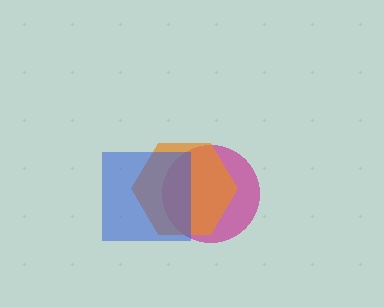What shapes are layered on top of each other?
The layered shapes are: a magenta circle, an orange hexagon, a blue square.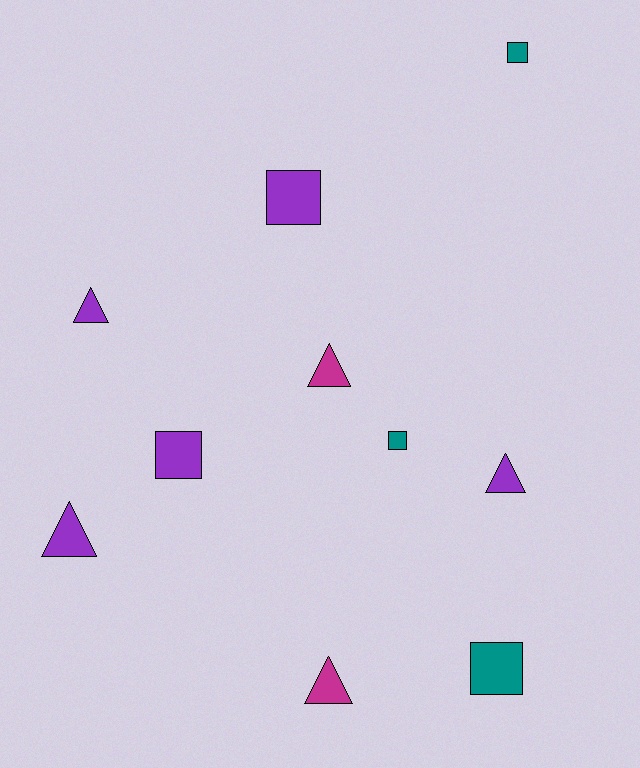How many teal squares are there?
There are 3 teal squares.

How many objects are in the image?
There are 10 objects.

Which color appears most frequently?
Purple, with 5 objects.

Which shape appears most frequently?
Square, with 5 objects.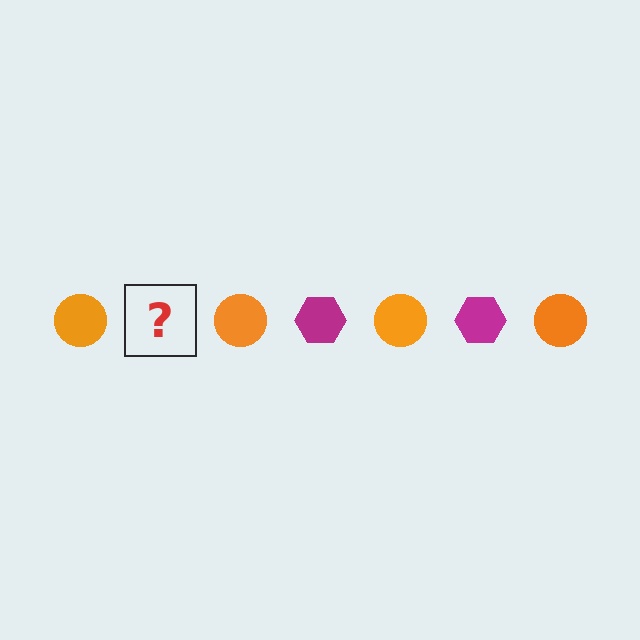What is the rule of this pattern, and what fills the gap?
The rule is that the pattern alternates between orange circle and magenta hexagon. The gap should be filled with a magenta hexagon.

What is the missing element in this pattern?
The missing element is a magenta hexagon.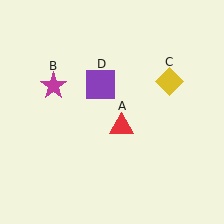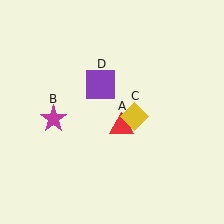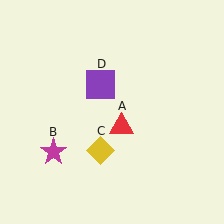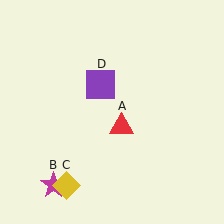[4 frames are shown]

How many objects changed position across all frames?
2 objects changed position: magenta star (object B), yellow diamond (object C).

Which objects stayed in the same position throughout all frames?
Red triangle (object A) and purple square (object D) remained stationary.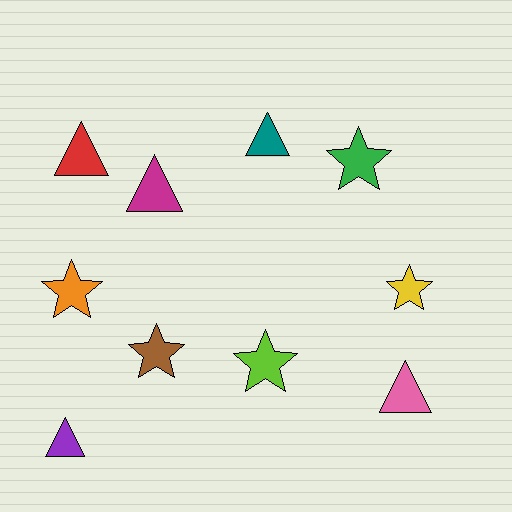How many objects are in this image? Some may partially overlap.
There are 10 objects.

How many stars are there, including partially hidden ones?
There are 5 stars.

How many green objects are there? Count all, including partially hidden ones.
There is 1 green object.